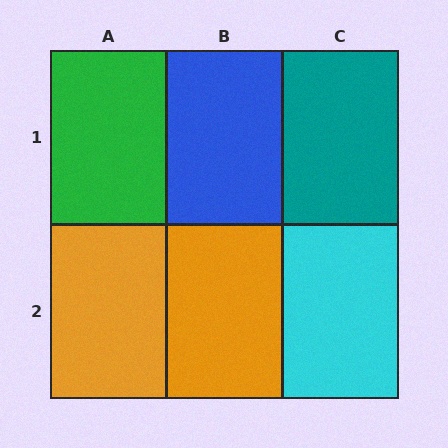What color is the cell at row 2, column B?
Orange.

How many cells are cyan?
1 cell is cyan.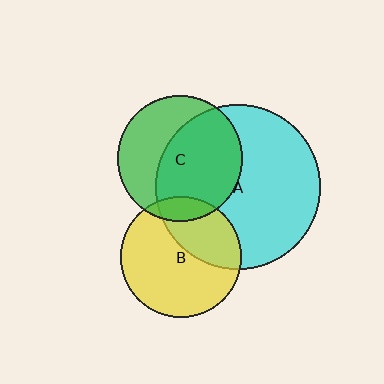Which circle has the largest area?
Circle A (cyan).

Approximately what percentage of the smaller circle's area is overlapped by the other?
Approximately 35%.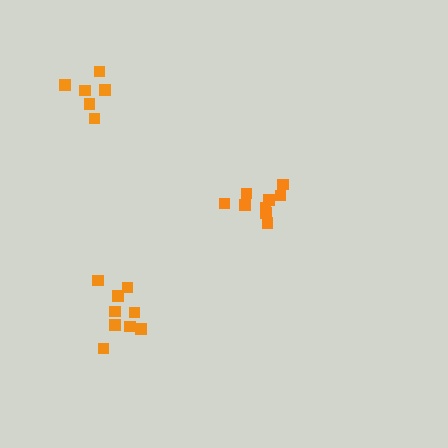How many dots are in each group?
Group 1: 9 dots, Group 2: 9 dots, Group 3: 6 dots (24 total).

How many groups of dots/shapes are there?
There are 3 groups.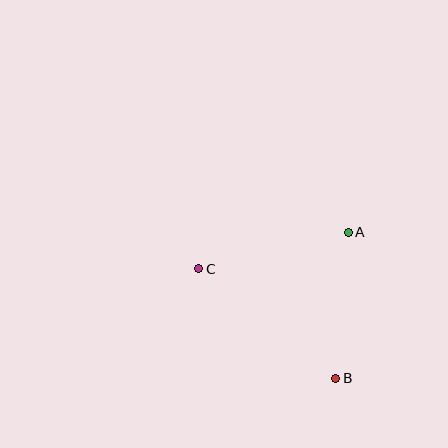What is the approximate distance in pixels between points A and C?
The distance between A and C is approximately 154 pixels.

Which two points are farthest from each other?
Points B and C are farthest from each other.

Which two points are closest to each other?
Points A and B are closest to each other.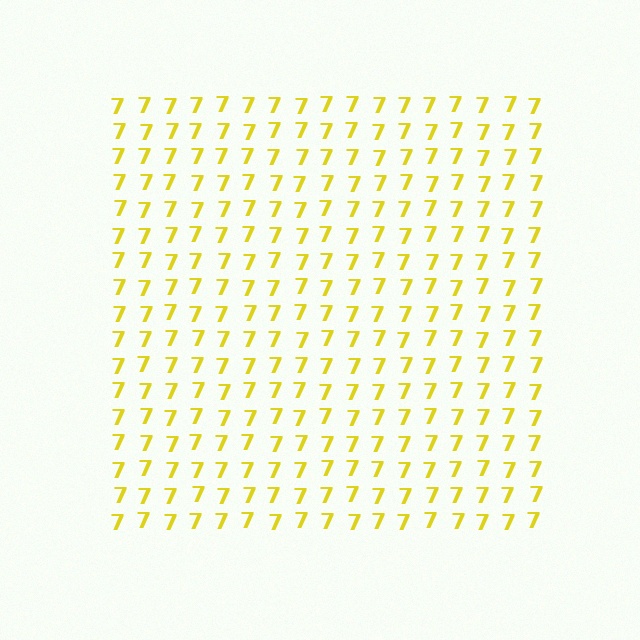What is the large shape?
The large shape is a square.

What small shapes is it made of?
It is made of small digit 7's.